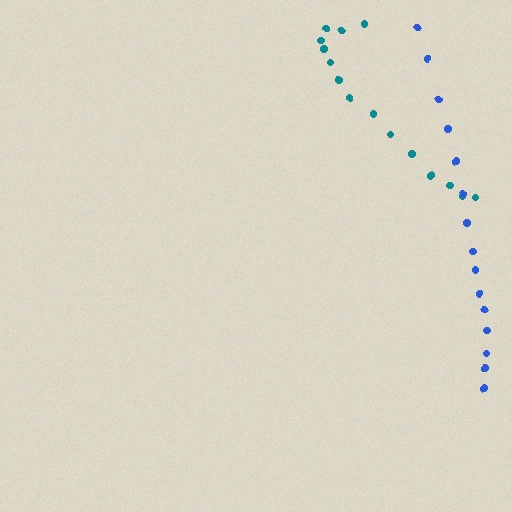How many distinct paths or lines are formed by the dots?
There are 2 distinct paths.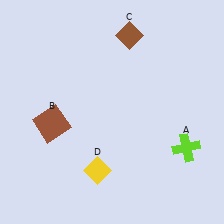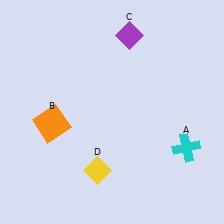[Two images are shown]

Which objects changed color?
A changed from lime to cyan. B changed from brown to orange. C changed from brown to purple.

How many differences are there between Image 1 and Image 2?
There are 3 differences between the two images.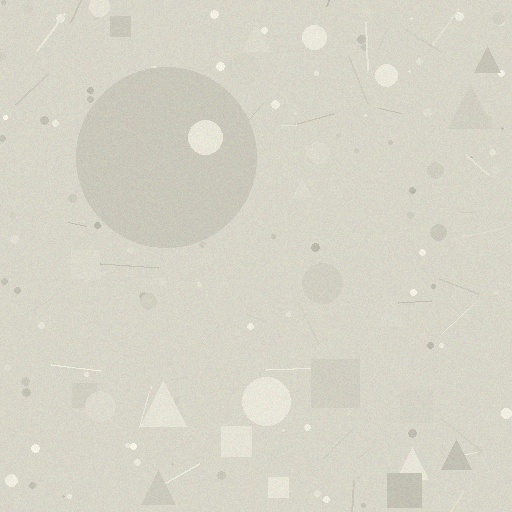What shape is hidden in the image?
A circle is hidden in the image.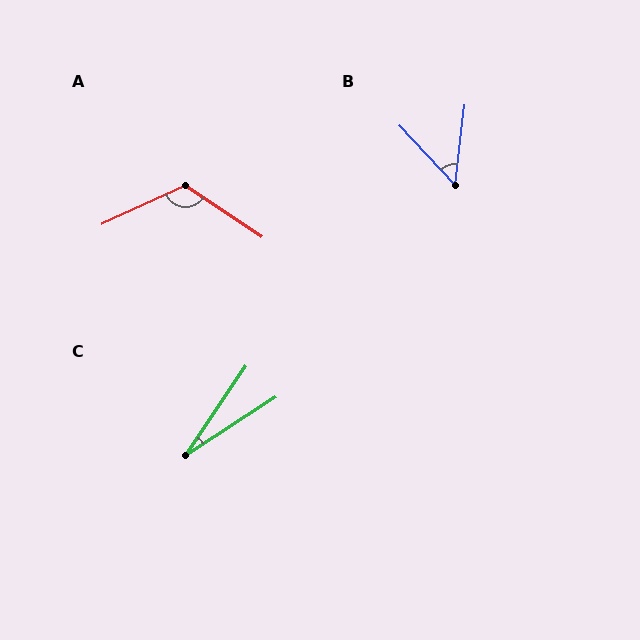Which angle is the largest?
A, at approximately 121 degrees.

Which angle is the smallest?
C, at approximately 23 degrees.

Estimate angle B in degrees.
Approximately 50 degrees.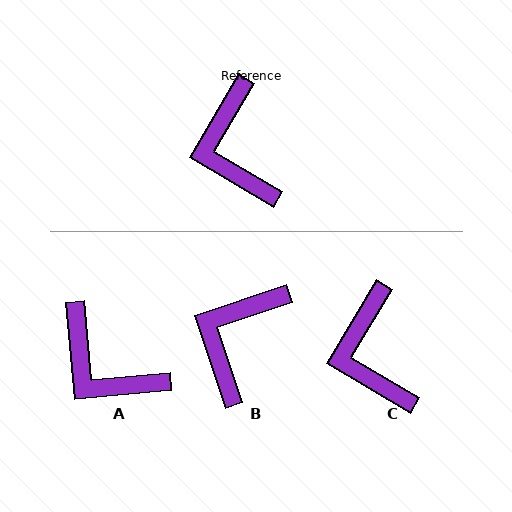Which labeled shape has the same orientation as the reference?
C.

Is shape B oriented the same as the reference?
No, it is off by about 41 degrees.